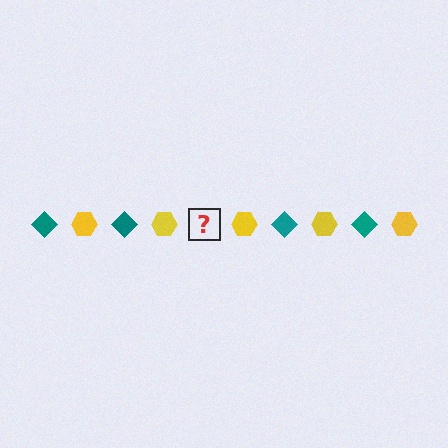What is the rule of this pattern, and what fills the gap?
The rule is that the pattern alternates between teal diamond and yellow hexagon. The gap should be filled with a teal diamond.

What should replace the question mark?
The question mark should be replaced with a teal diamond.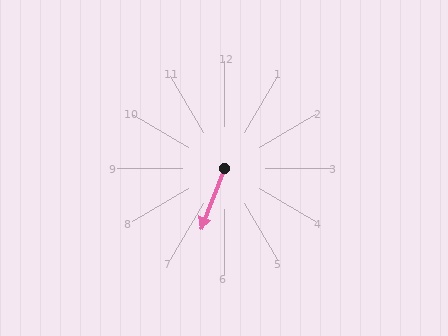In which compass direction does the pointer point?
South.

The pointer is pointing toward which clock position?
Roughly 7 o'clock.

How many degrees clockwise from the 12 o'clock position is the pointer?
Approximately 201 degrees.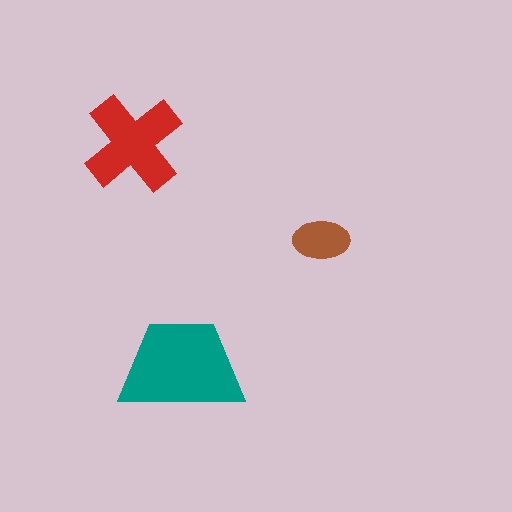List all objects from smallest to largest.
The brown ellipse, the red cross, the teal trapezoid.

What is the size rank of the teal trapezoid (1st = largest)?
1st.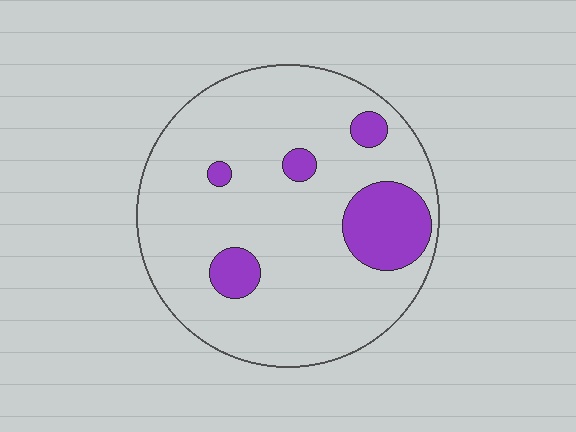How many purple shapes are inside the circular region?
5.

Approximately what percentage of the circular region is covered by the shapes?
Approximately 15%.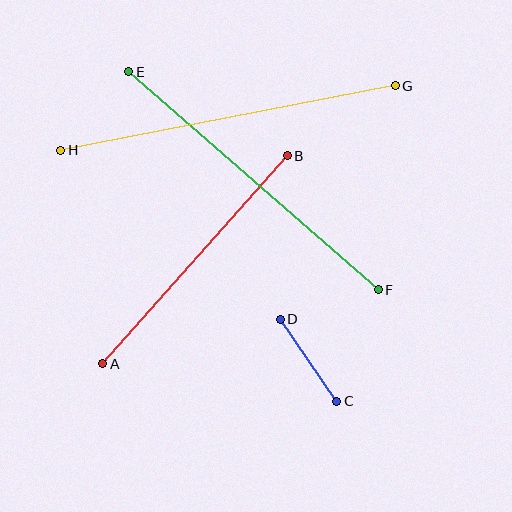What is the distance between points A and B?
The distance is approximately 278 pixels.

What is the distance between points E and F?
The distance is approximately 331 pixels.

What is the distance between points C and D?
The distance is approximately 100 pixels.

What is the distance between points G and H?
The distance is approximately 341 pixels.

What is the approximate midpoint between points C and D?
The midpoint is at approximately (309, 360) pixels.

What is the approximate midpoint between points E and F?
The midpoint is at approximately (254, 181) pixels.